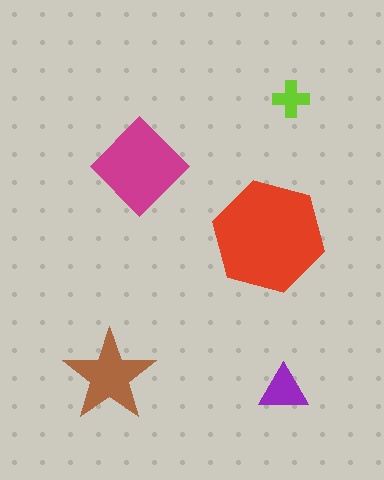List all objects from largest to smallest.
The red hexagon, the magenta diamond, the brown star, the purple triangle, the lime cross.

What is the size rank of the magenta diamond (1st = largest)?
2nd.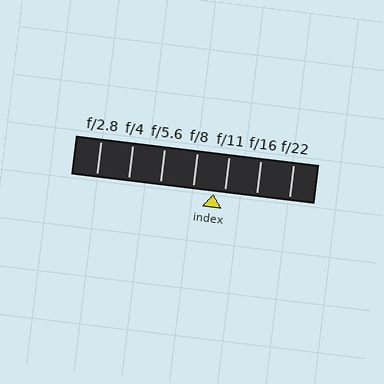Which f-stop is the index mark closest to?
The index mark is closest to f/11.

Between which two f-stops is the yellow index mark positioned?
The index mark is between f/8 and f/11.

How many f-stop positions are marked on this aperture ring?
There are 7 f-stop positions marked.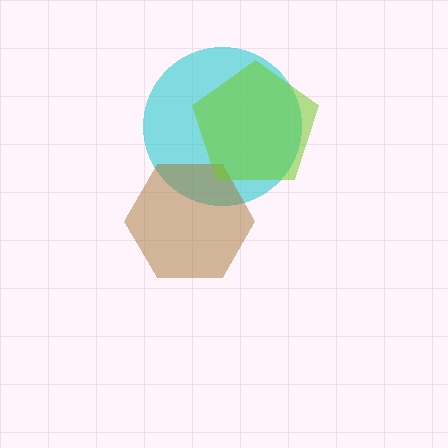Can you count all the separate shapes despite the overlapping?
Yes, there are 3 separate shapes.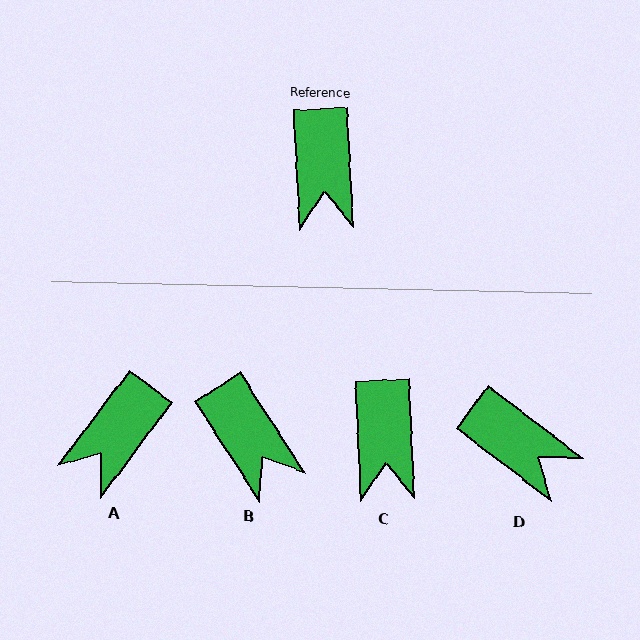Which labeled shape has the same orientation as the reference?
C.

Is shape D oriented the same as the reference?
No, it is off by about 50 degrees.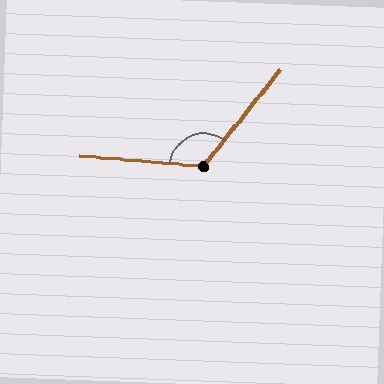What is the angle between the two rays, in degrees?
Approximately 123 degrees.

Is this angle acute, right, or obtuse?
It is obtuse.